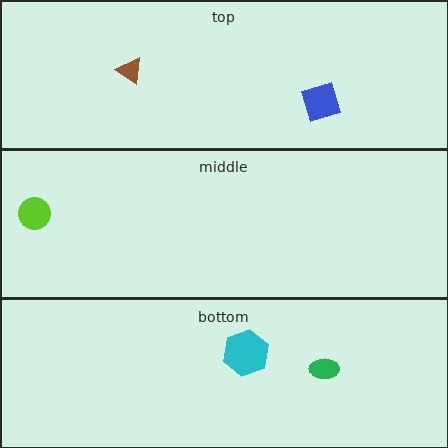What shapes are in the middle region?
The lime circle.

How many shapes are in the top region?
2.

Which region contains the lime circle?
The middle region.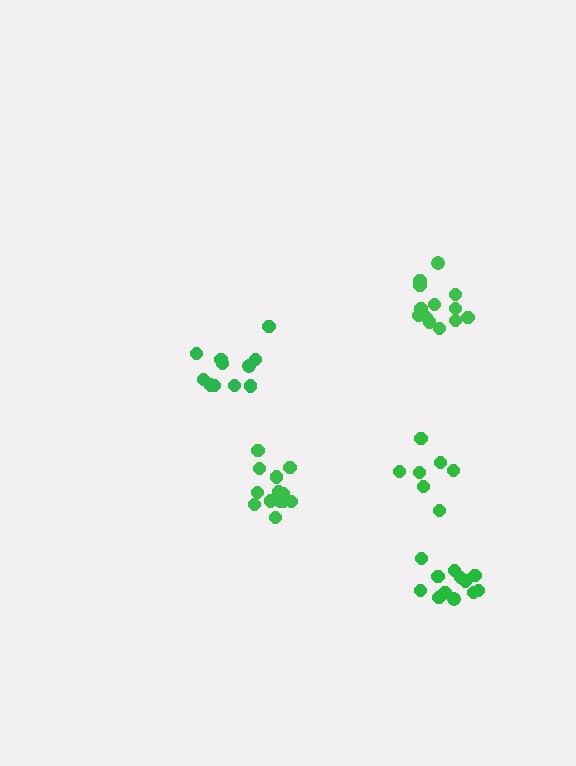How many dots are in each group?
Group 1: 13 dots, Group 2: 11 dots, Group 3: 7 dots, Group 4: 12 dots, Group 5: 13 dots (56 total).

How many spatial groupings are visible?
There are 5 spatial groupings.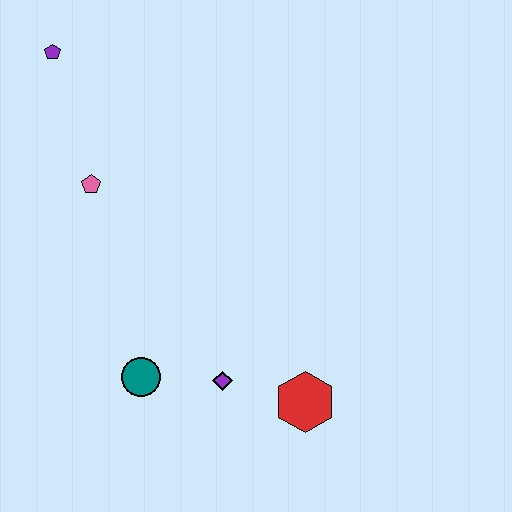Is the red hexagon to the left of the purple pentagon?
No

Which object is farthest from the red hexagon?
The purple pentagon is farthest from the red hexagon.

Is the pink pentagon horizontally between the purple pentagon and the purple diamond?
Yes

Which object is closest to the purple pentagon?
The pink pentagon is closest to the purple pentagon.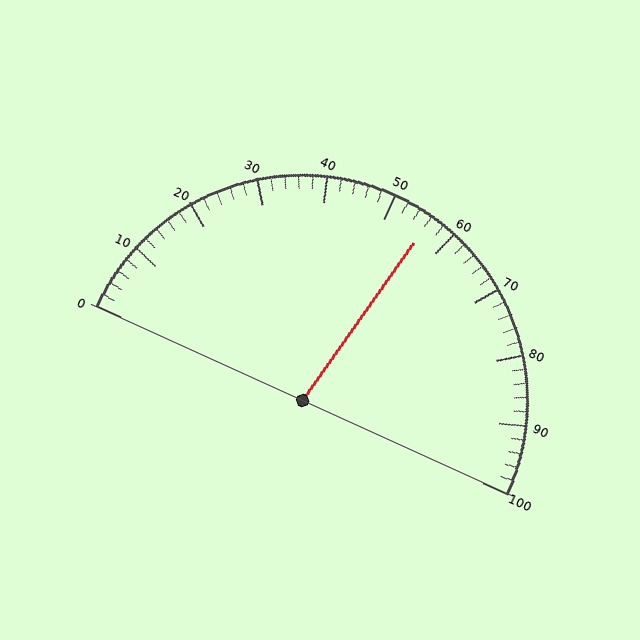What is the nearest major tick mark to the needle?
The nearest major tick mark is 60.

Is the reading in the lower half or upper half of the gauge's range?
The reading is in the upper half of the range (0 to 100).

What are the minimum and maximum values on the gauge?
The gauge ranges from 0 to 100.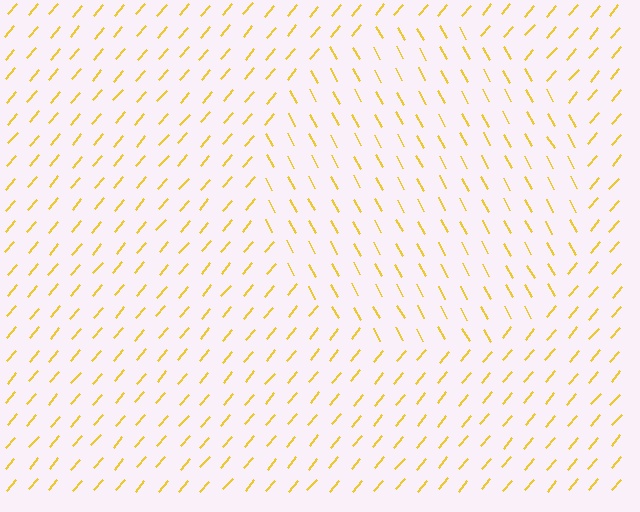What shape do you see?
I see a circle.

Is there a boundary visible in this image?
Yes, there is a texture boundary formed by a change in line orientation.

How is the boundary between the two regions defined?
The boundary is defined purely by a change in line orientation (approximately 69 degrees difference). All lines are the same color and thickness.